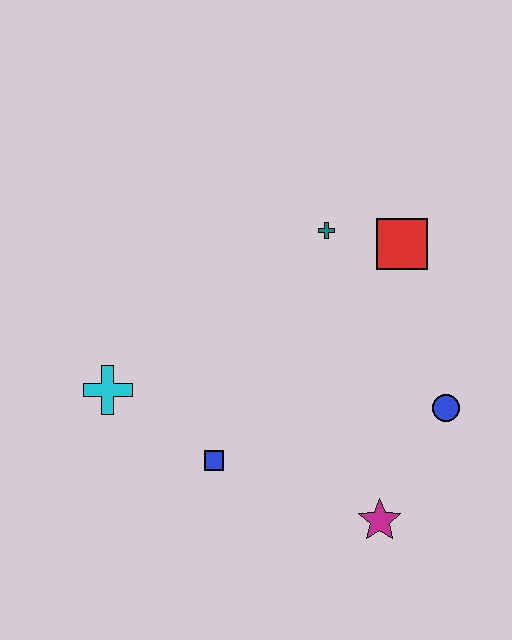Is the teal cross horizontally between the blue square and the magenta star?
Yes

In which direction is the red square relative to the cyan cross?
The red square is to the right of the cyan cross.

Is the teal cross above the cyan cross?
Yes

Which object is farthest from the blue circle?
The cyan cross is farthest from the blue circle.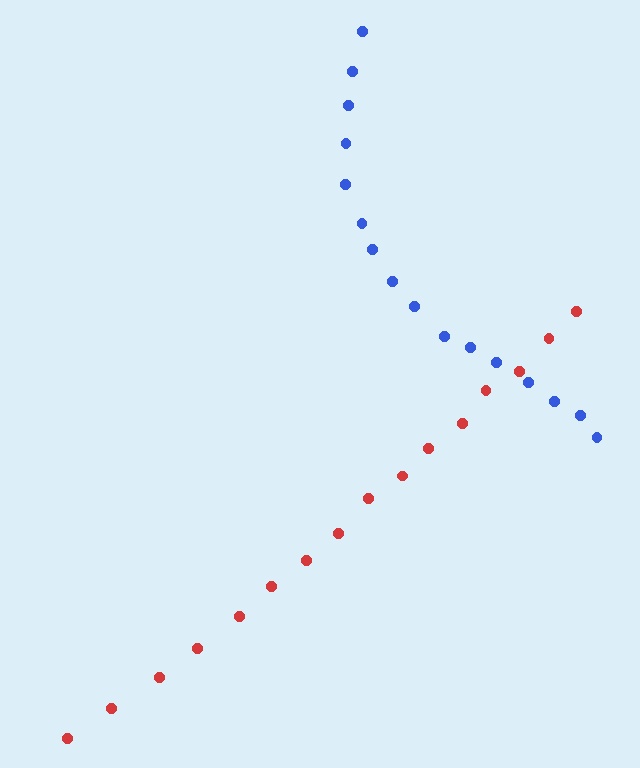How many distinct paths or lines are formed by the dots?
There are 2 distinct paths.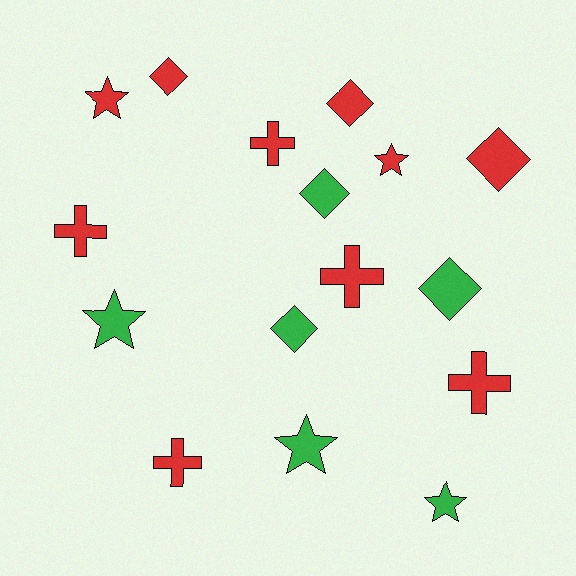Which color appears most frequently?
Red, with 10 objects.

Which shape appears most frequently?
Diamond, with 6 objects.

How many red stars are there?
There are 2 red stars.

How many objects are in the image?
There are 16 objects.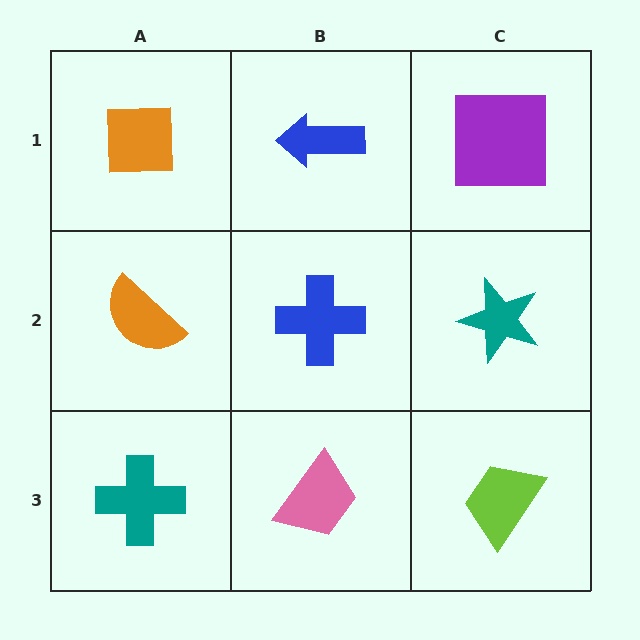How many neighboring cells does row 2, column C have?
3.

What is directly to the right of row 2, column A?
A blue cross.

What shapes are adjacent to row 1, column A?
An orange semicircle (row 2, column A), a blue arrow (row 1, column B).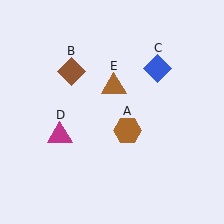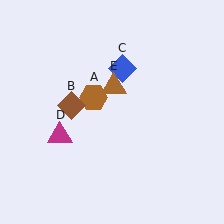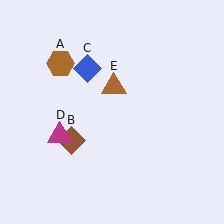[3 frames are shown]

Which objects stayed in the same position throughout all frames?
Magenta triangle (object D) and brown triangle (object E) remained stationary.